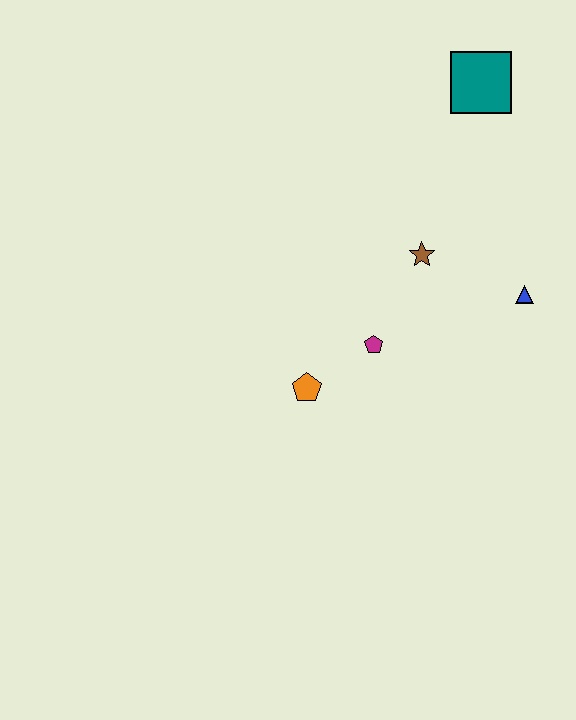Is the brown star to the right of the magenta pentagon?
Yes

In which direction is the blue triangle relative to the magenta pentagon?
The blue triangle is to the right of the magenta pentagon.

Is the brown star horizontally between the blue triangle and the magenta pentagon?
Yes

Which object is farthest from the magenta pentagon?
The teal square is farthest from the magenta pentagon.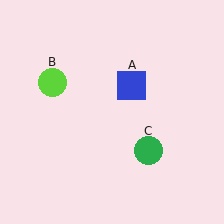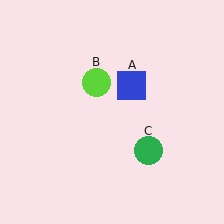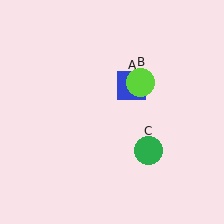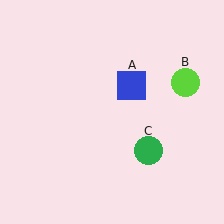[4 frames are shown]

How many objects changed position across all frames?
1 object changed position: lime circle (object B).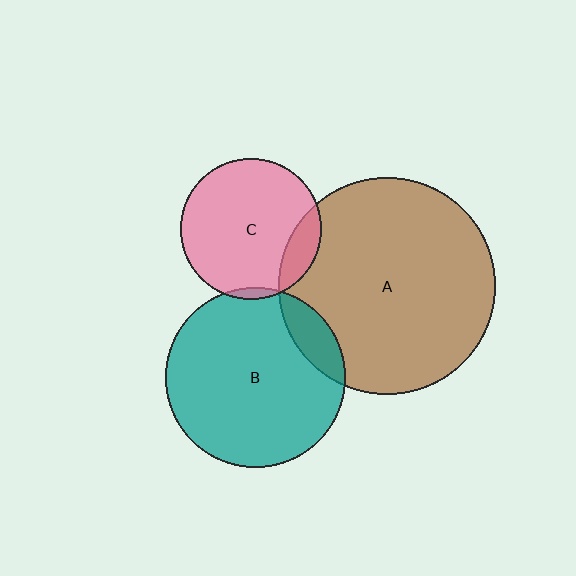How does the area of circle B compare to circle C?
Approximately 1.6 times.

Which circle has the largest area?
Circle A (brown).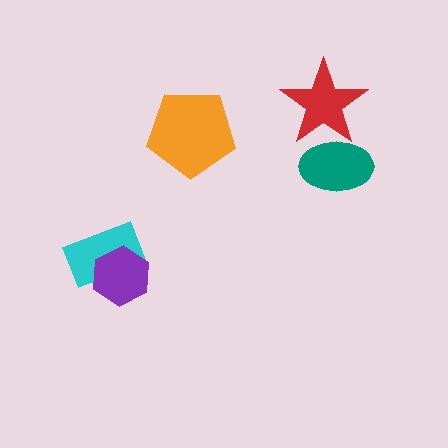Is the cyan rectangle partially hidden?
Yes, it is partially covered by another shape.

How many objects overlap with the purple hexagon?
1 object overlaps with the purple hexagon.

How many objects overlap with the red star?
1 object overlaps with the red star.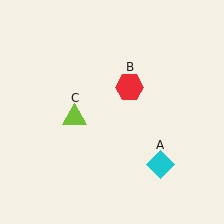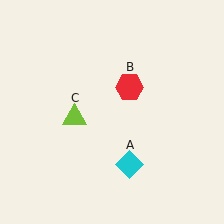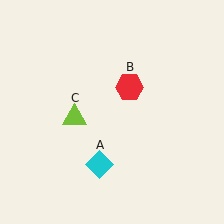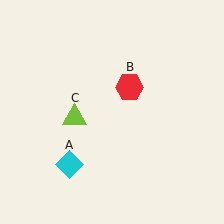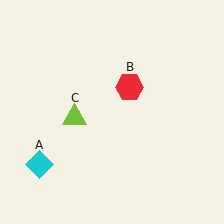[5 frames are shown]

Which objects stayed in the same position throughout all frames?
Red hexagon (object B) and lime triangle (object C) remained stationary.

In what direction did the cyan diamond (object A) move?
The cyan diamond (object A) moved left.